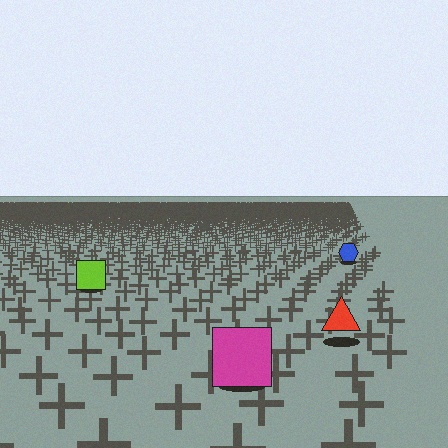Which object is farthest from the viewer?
The blue hexagon is farthest from the viewer. It appears smaller and the ground texture around it is denser.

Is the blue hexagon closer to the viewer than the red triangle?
No. The red triangle is closer — you can tell from the texture gradient: the ground texture is coarser near it.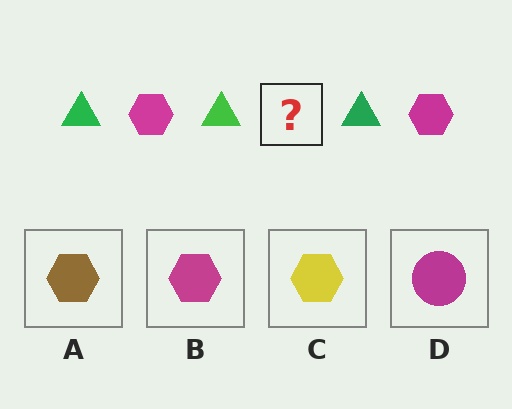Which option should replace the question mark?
Option B.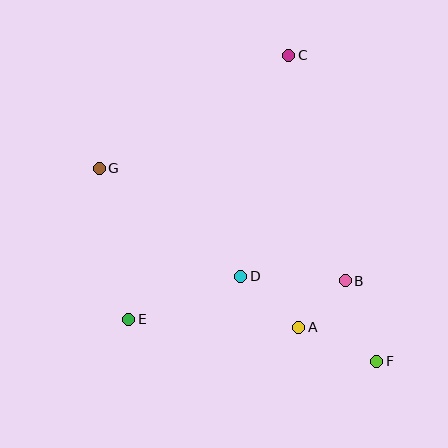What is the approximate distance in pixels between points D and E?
The distance between D and E is approximately 120 pixels.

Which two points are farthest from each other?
Points F and G are farthest from each other.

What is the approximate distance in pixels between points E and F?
The distance between E and F is approximately 251 pixels.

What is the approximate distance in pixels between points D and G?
The distance between D and G is approximately 178 pixels.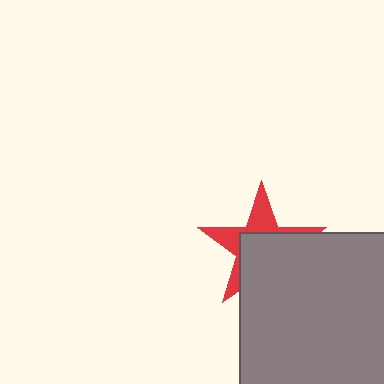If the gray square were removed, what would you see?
You would see the complete red star.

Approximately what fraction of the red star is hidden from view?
Roughly 60% of the red star is hidden behind the gray square.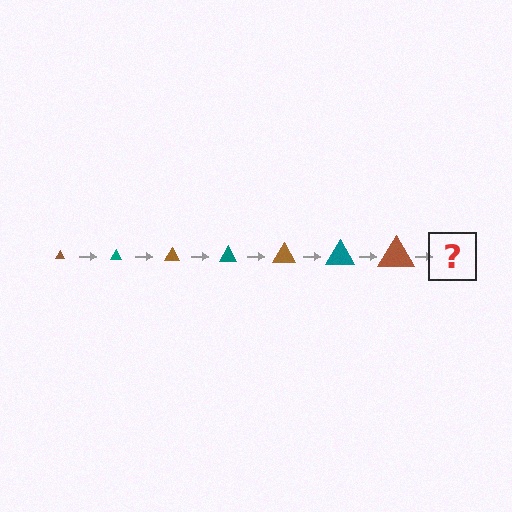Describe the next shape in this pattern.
It should be a teal triangle, larger than the previous one.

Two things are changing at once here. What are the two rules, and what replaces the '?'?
The two rules are that the triangle grows larger each step and the color cycles through brown and teal. The '?' should be a teal triangle, larger than the previous one.